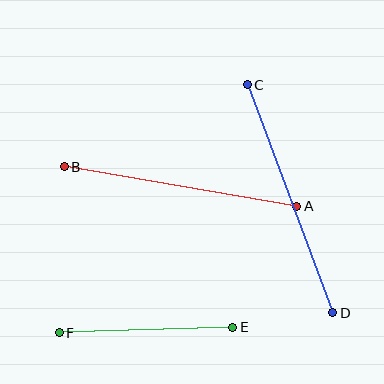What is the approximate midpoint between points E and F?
The midpoint is at approximately (146, 330) pixels.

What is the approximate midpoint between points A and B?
The midpoint is at approximately (180, 187) pixels.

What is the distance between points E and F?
The distance is approximately 173 pixels.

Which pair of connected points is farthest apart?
Points C and D are farthest apart.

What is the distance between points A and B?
The distance is approximately 236 pixels.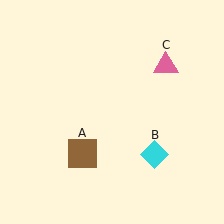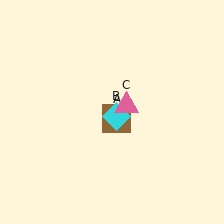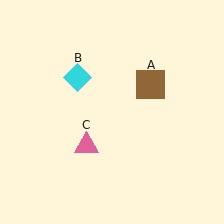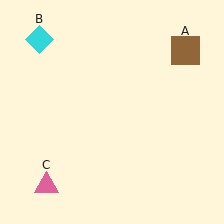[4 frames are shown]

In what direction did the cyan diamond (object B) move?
The cyan diamond (object B) moved up and to the left.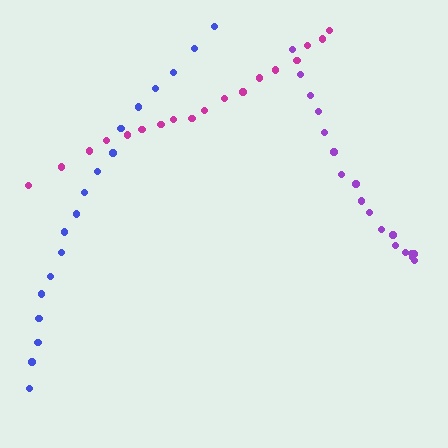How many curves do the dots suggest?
There are 3 distinct paths.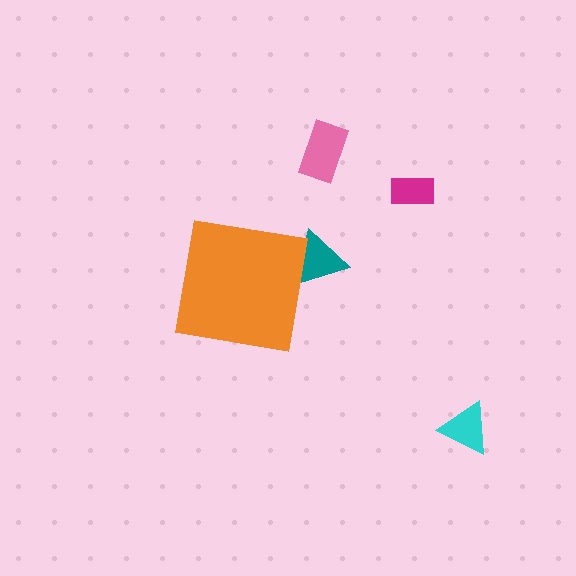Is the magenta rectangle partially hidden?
No, the magenta rectangle is fully visible.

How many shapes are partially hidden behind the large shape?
1 shape is partially hidden.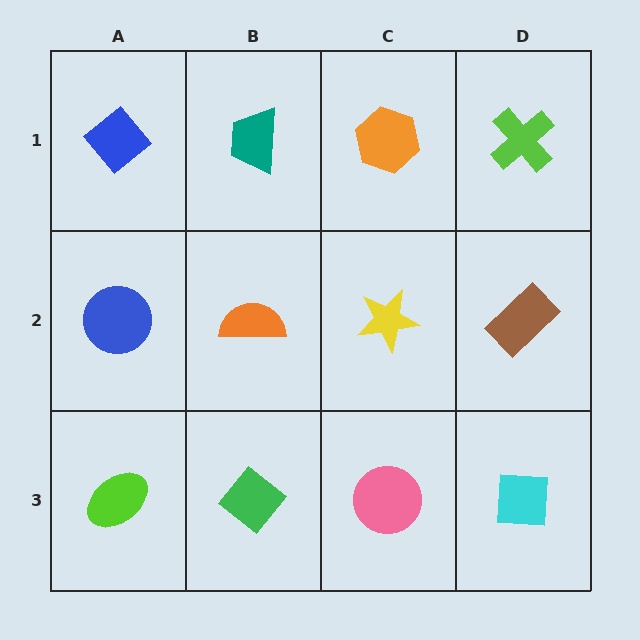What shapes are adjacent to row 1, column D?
A brown rectangle (row 2, column D), an orange hexagon (row 1, column C).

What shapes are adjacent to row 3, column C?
A yellow star (row 2, column C), a green diamond (row 3, column B), a cyan square (row 3, column D).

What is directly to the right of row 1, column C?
A lime cross.